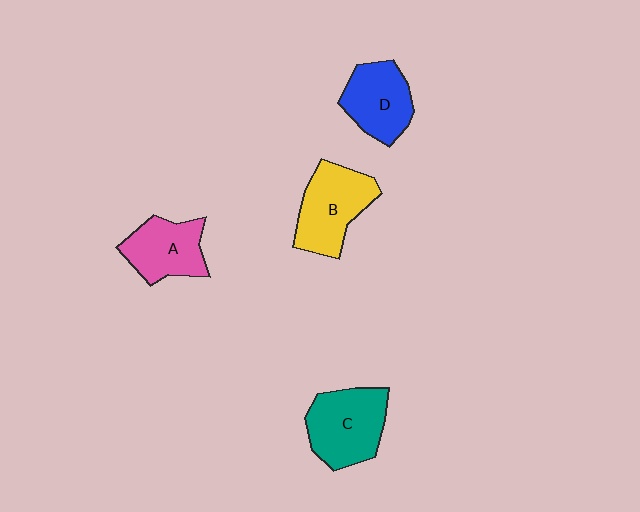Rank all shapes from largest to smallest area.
From largest to smallest: C (teal), B (yellow), D (blue), A (pink).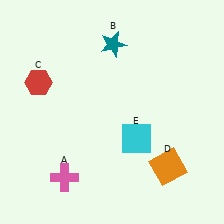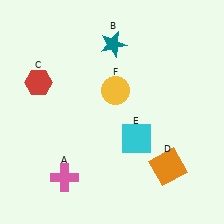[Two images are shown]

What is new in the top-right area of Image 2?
A yellow circle (F) was added in the top-right area of Image 2.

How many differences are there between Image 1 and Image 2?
There is 1 difference between the two images.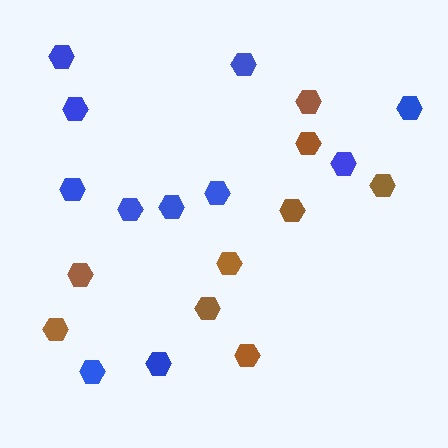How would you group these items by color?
There are 2 groups: one group of blue hexagons (11) and one group of brown hexagons (9).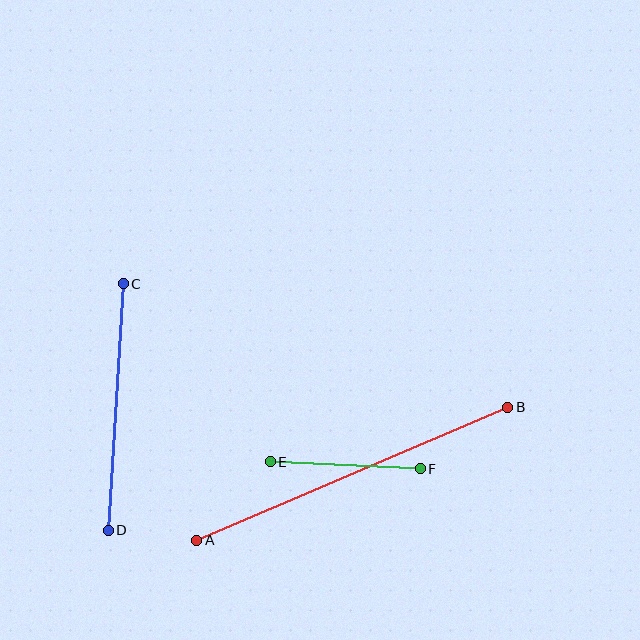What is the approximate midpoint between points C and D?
The midpoint is at approximately (116, 407) pixels.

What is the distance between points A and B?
The distance is approximately 338 pixels.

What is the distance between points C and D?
The distance is approximately 247 pixels.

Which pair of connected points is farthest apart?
Points A and B are farthest apart.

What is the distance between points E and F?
The distance is approximately 150 pixels.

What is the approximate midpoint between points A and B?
The midpoint is at approximately (352, 474) pixels.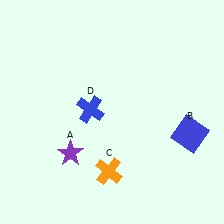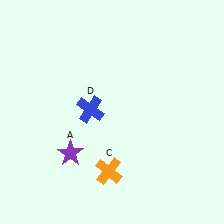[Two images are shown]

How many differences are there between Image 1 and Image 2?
There is 1 difference between the two images.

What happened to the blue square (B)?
The blue square (B) was removed in Image 2. It was in the bottom-right area of Image 1.